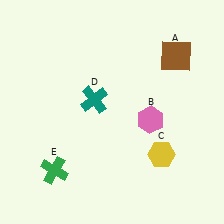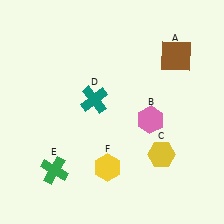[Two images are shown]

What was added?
A yellow hexagon (F) was added in Image 2.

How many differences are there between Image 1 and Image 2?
There is 1 difference between the two images.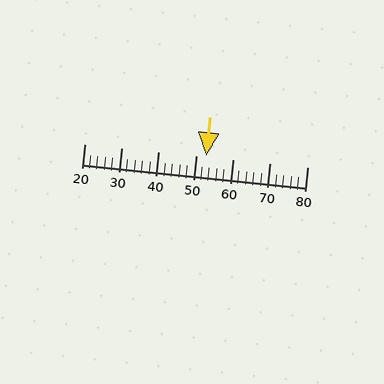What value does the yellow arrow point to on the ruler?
The yellow arrow points to approximately 53.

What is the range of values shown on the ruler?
The ruler shows values from 20 to 80.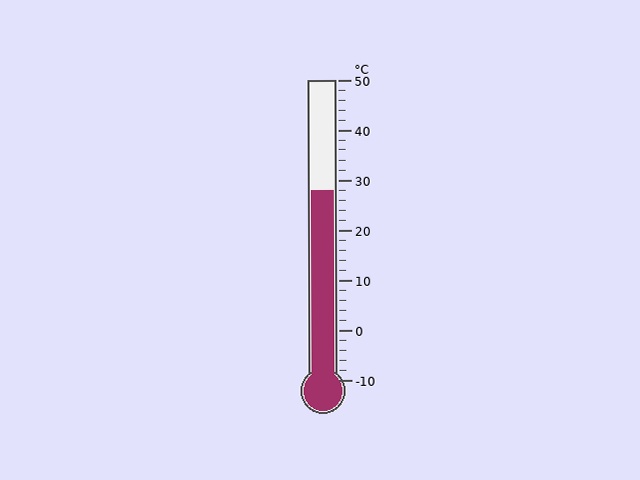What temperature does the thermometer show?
The thermometer shows approximately 28°C.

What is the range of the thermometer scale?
The thermometer scale ranges from -10°C to 50°C.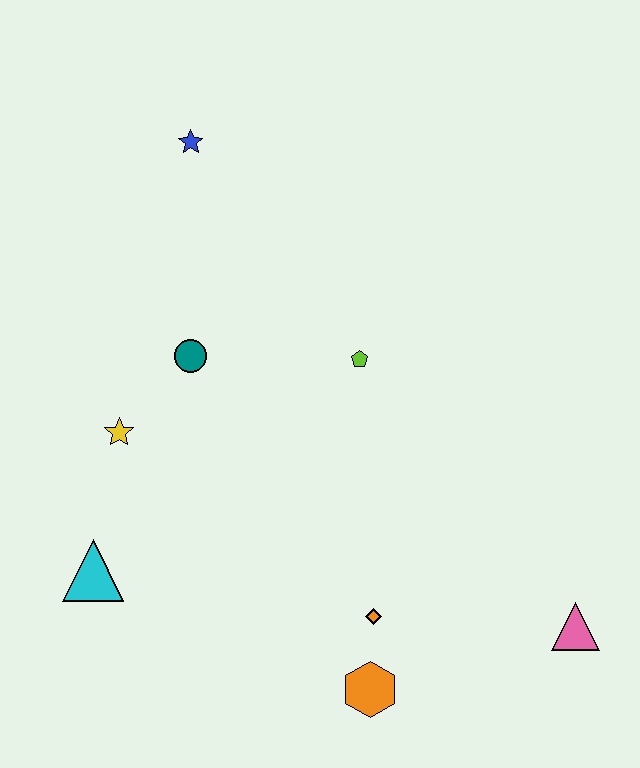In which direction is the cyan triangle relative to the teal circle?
The cyan triangle is below the teal circle.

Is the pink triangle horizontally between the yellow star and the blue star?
No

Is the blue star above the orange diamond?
Yes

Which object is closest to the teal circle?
The yellow star is closest to the teal circle.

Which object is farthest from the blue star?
The pink triangle is farthest from the blue star.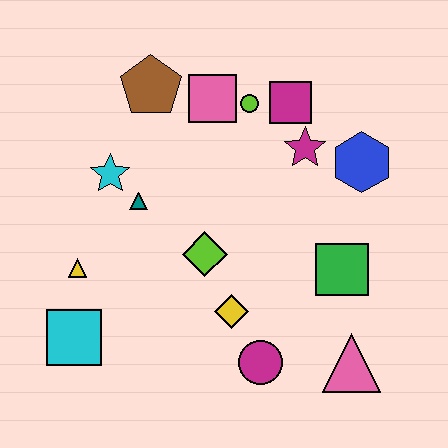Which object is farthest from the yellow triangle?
The blue hexagon is farthest from the yellow triangle.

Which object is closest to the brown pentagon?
The pink square is closest to the brown pentagon.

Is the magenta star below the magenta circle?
No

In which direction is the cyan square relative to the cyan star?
The cyan square is below the cyan star.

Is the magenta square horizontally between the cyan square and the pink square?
No